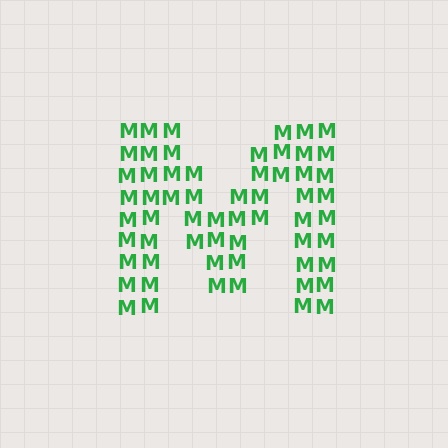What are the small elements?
The small elements are letter M's.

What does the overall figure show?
The overall figure shows the letter M.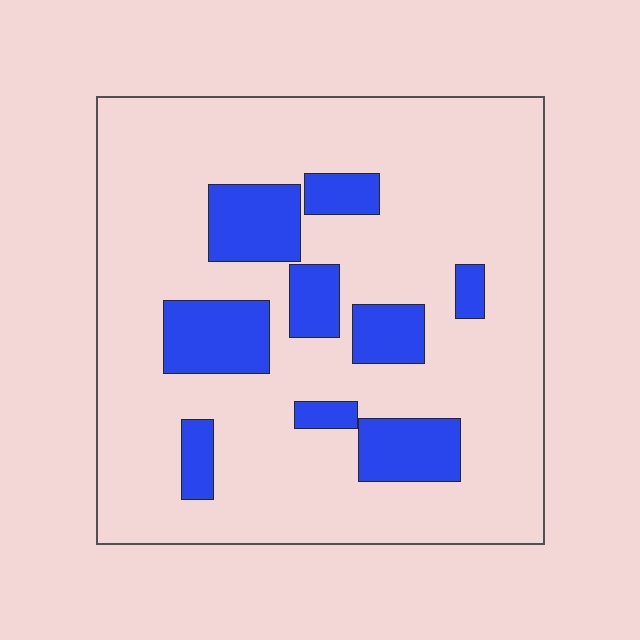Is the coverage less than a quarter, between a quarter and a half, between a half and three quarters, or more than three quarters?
Less than a quarter.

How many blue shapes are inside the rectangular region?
9.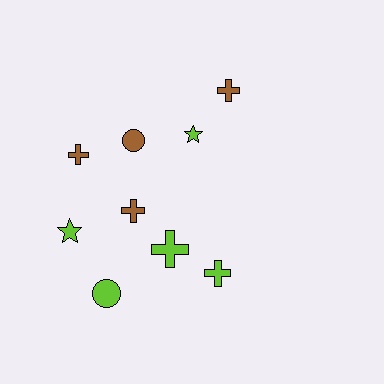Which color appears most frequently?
Lime, with 5 objects.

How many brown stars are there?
There are no brown stars.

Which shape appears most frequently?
Cross, with 5 objects.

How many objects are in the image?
There are 9 objects.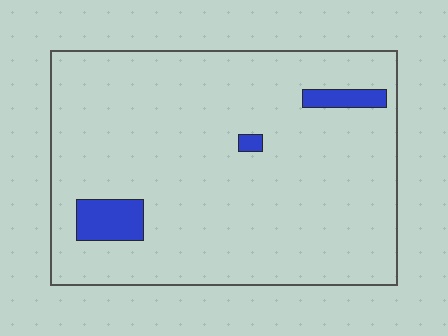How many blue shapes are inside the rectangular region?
3.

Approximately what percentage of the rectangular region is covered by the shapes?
Approximately 5%.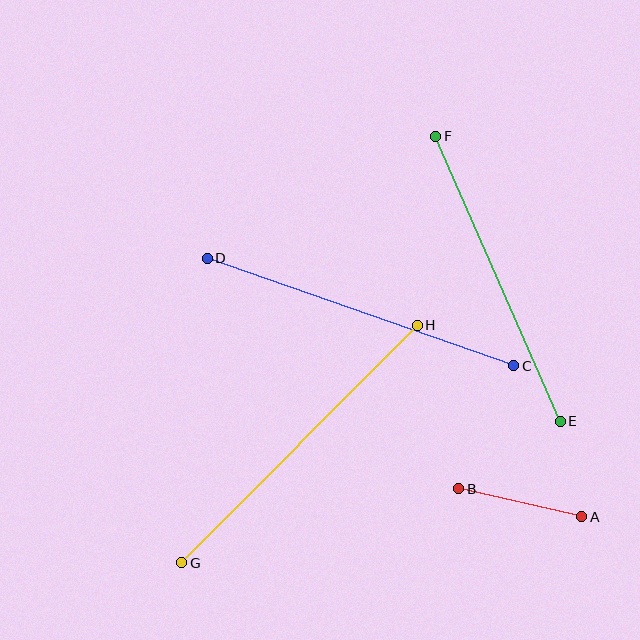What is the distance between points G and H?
The distance is approximately 334 pixels.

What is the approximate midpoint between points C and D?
The midpoint is at approximately (361, 312) pixels.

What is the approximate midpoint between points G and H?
The midpoint is at approximately (299, 444) pixels.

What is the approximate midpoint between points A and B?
The midpoint is at approximately (520, 503) pixels.